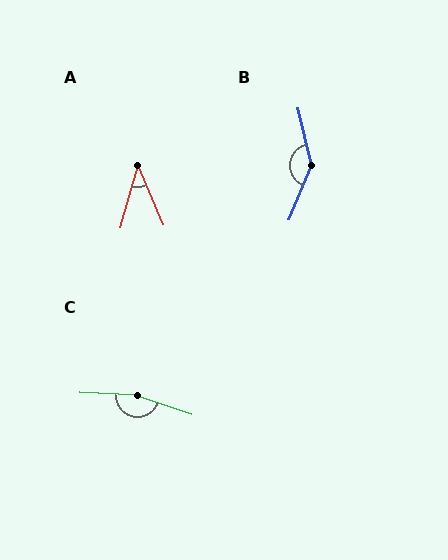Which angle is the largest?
C, at approximately 164 degrees.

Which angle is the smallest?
A, at approximately 38 degrees.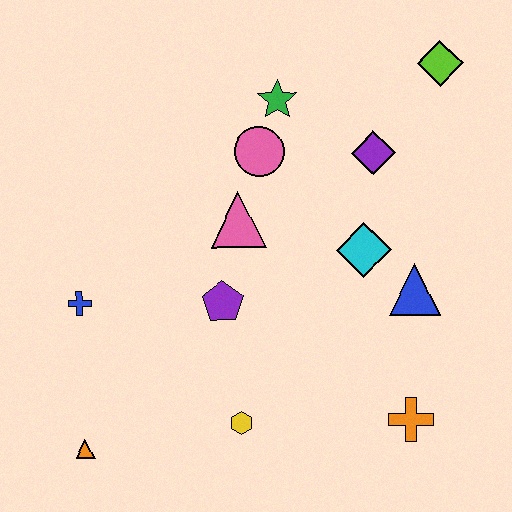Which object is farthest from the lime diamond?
The orange triangle is farthest from the lime diamond.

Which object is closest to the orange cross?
The blue triangle is closest to the orange cross.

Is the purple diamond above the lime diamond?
No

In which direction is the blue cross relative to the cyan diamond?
The blue cross is to the left of the cyan diamond.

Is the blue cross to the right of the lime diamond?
No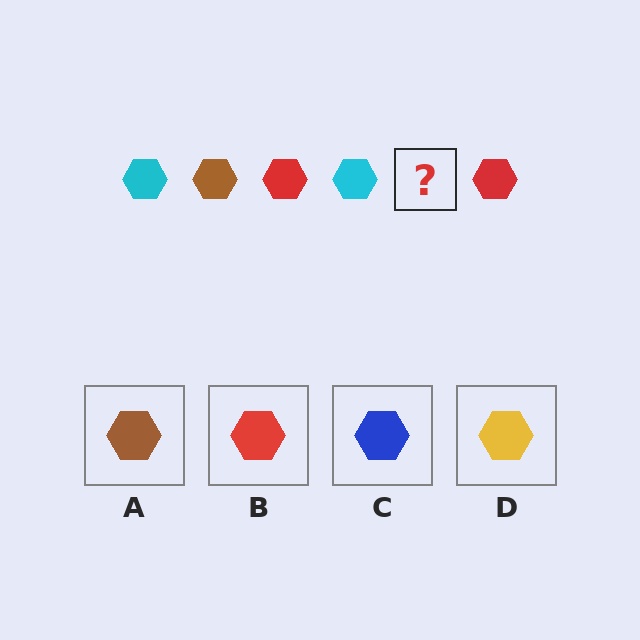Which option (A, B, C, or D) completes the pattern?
A.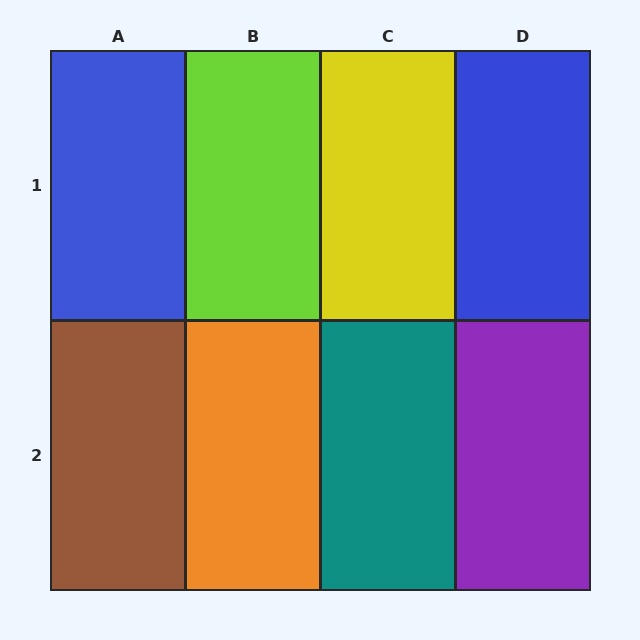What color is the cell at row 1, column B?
Lime.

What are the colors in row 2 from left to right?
Brown, orange, teal, purple.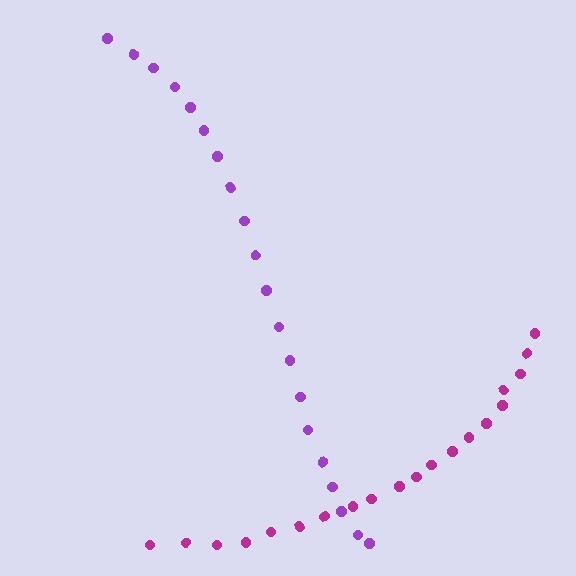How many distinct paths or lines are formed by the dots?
There are 2 distinct paths.